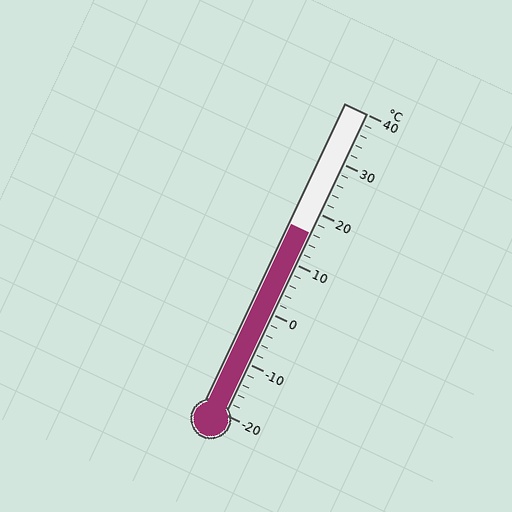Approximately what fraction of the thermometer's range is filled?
The thermometer is filled to approximately 60% of its range.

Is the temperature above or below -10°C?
The temperature is above -10°C.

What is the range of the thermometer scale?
The thermometer scale ranges from -20°C to 40°C.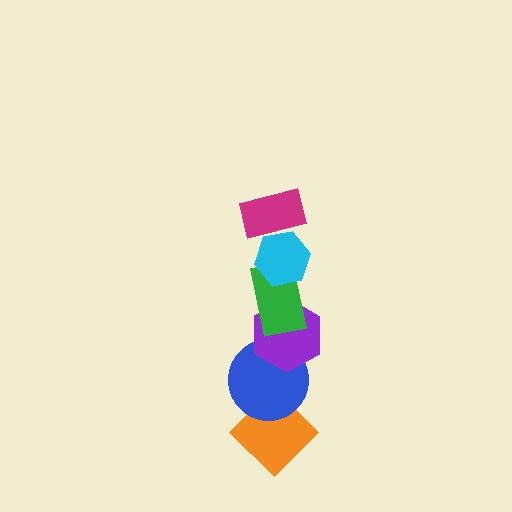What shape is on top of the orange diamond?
The blue circle is on top of the orange diamond.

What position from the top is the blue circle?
The blue circle is 5th from the top.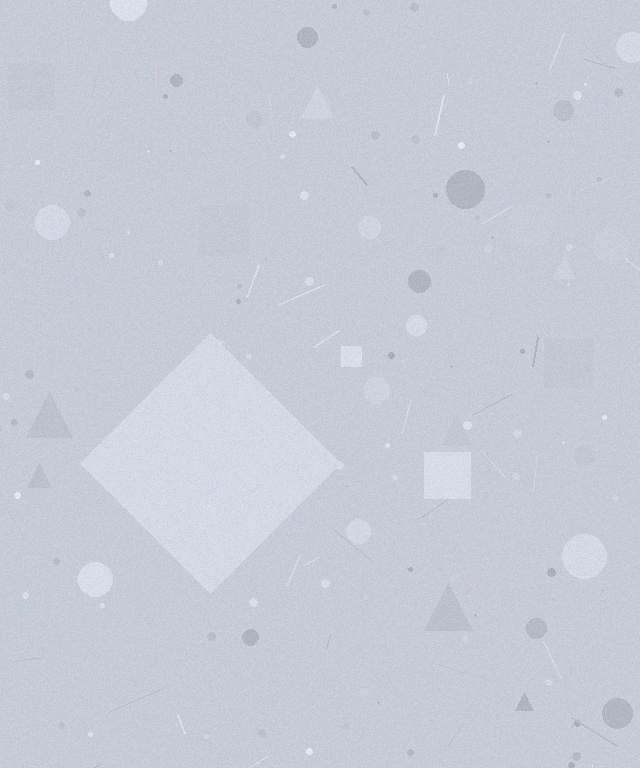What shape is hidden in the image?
A diamond is hidden in the image.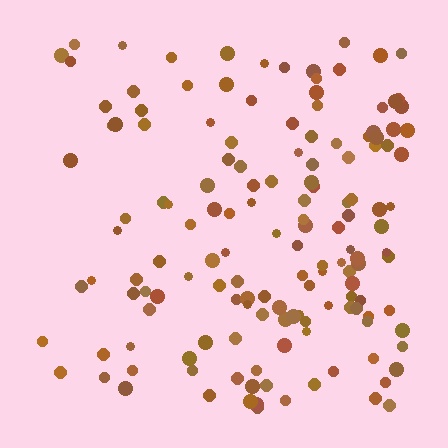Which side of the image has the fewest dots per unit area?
The left.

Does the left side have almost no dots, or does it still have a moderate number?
Still a moderate number, just noticeably fewer than the right.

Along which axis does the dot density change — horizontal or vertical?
Horizontal.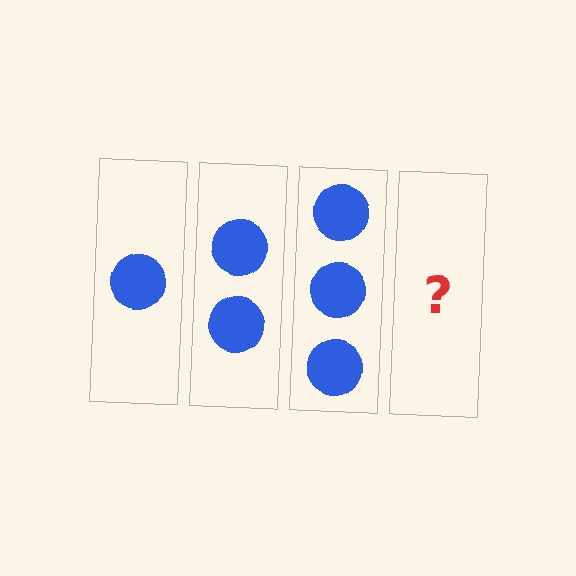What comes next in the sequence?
The next element should be 4 circles.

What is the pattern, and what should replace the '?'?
The pattern is that each step adds one more circle. The '?' should be 4 circles.